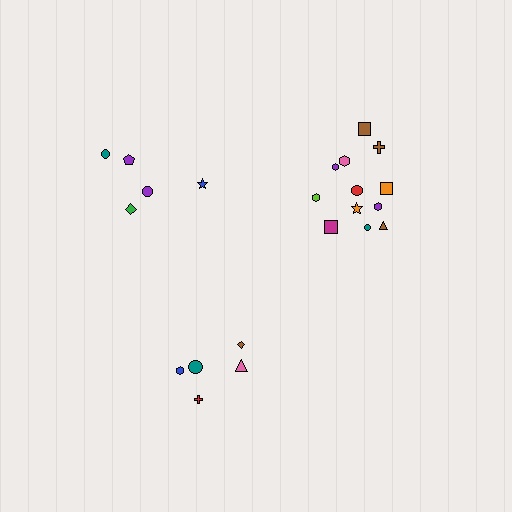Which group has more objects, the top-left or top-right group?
The top-right group.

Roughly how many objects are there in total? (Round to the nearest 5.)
Roughly 20 objects in total.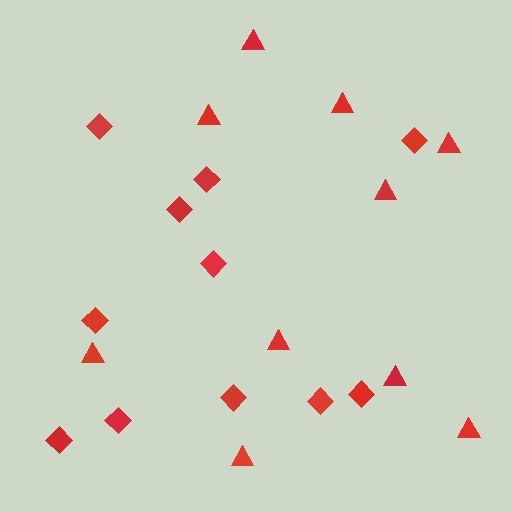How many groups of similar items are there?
There are 2 groups: one group of diamonds (11) and one group of triangles (10).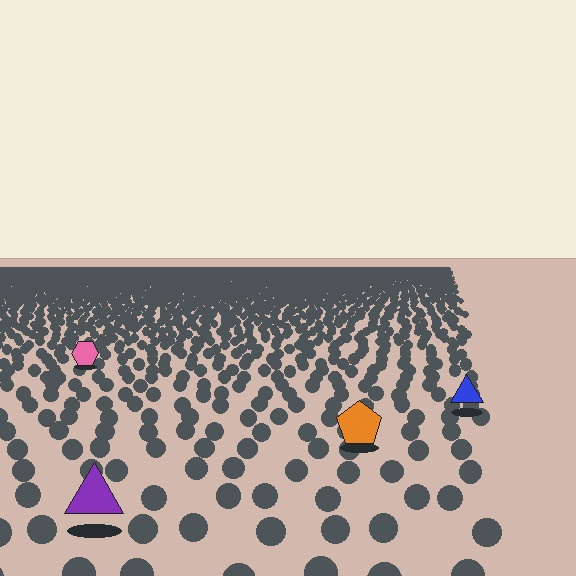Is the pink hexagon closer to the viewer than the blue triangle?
No. The blue triangle is closer — you can tell from the texture gradient: the ground texture is coarser near it.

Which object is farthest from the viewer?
The pink hexagon is farthest from the viewer. It appears smaller and the ground texture around it is denser.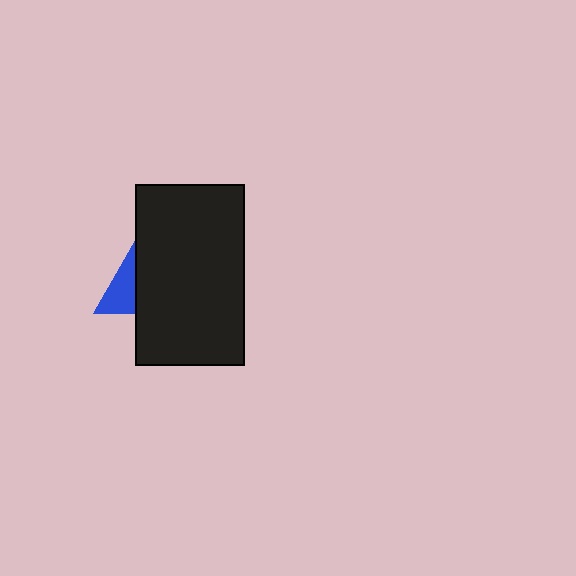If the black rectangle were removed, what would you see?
You would see the complete blue triangle.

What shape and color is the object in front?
The object in front is a black rectangle.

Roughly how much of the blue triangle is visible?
A small part of it is visible (roughly 30%).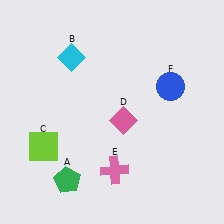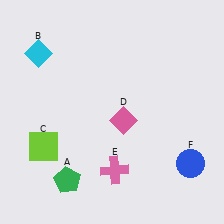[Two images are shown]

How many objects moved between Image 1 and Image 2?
2 objects moved between the two images.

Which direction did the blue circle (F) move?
The blue circle (F) moved down.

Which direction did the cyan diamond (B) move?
The cyan diamond (B) moved left.